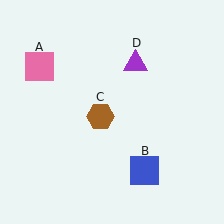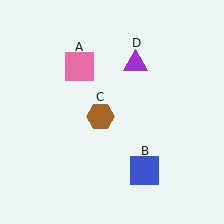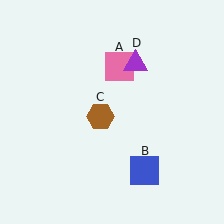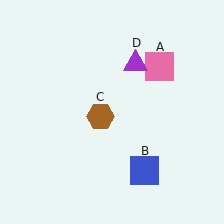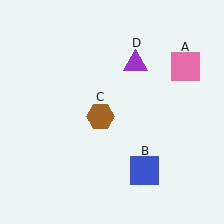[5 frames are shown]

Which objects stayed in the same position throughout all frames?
Blue square (object B) and brown hexagon (object C) and purple triangle (object D) remained stationary.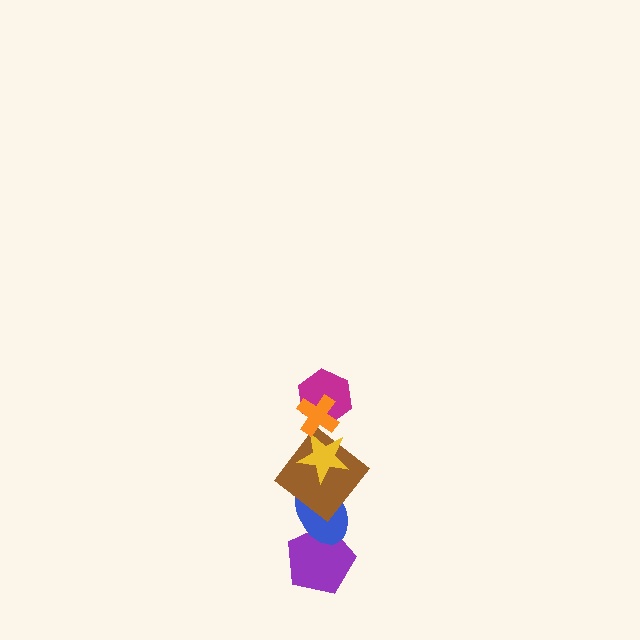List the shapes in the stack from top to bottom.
From top to bottom: the orange cross, the magenta hexagon, the yellow star, the brown diamond, the blue ellipse, the purple pentagon.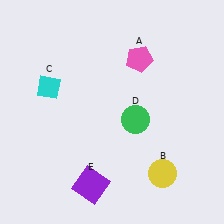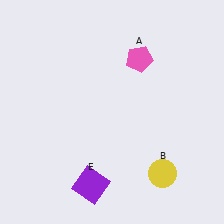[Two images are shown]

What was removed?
The green circle (D), the cyan diamond (C) were removed in Image 2.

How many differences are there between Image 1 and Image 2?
There are 2 differences between the two images.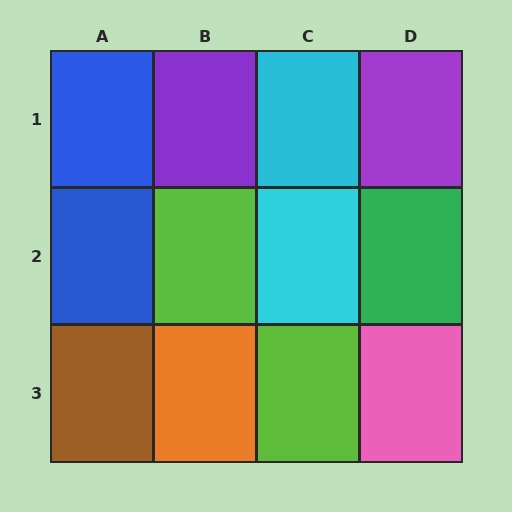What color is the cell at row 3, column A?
Brown.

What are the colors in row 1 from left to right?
Blue, purple, cyan, purple.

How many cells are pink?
1 cell is pink.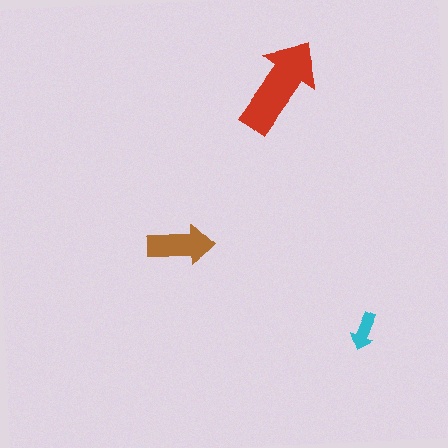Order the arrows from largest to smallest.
the red one, the brown one, the cyan one.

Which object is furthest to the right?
The cyan arrow is rightmost.